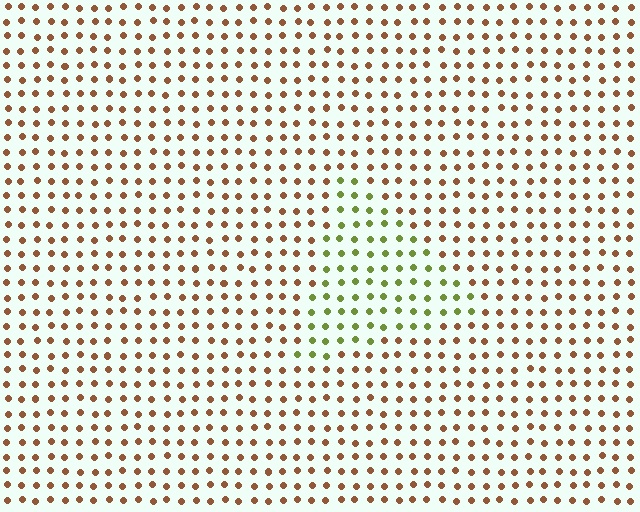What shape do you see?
I see a triangle.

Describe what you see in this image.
The image is filled with small brown elements in a uniform arrangement. A triangle-shaped region is visible where the elements are tinted to a slightly different hue, forming a subtle color boundary.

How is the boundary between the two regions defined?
The boundary is defined purely by a slight shift in hue (about 63 degrees). Spacing, size, and orientation are identical on both sides.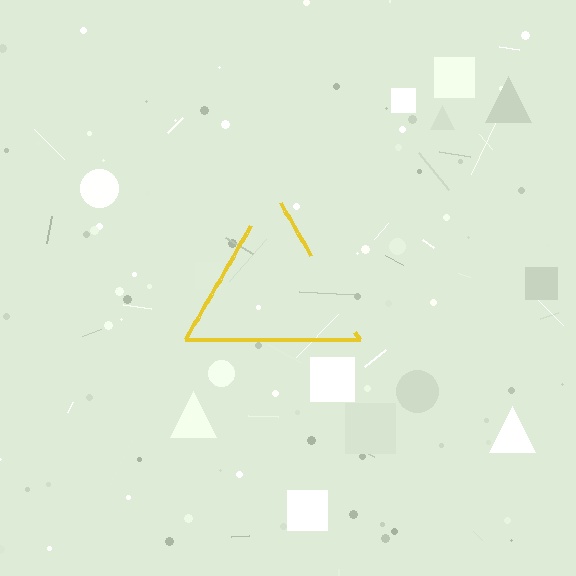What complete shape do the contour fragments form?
The contour fragments form a triangle.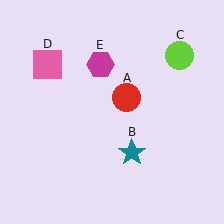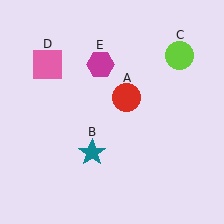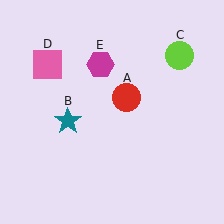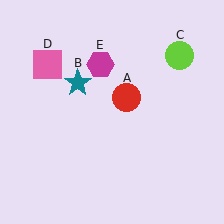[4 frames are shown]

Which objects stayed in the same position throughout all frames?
Red circle (object A) and lime circle (object C) and pink square (object D) and magenta hexagon (object E) remained stationary.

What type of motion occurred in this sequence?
The teal star (object B) rotated clockwise around the center of the scene.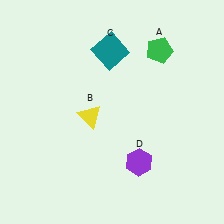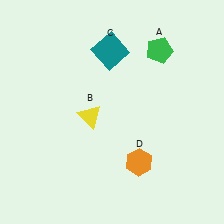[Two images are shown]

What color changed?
The hexagon (D) changed from purple in Image 1 to orange in Image 2.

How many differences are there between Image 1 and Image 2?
There is 1 difference between the two images.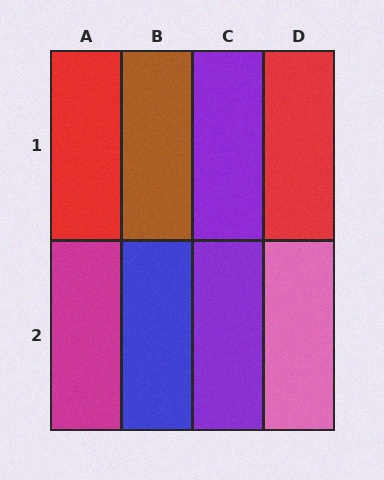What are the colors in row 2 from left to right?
Magenta, blue, purple, pink.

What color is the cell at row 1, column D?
Red.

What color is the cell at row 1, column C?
Purple.